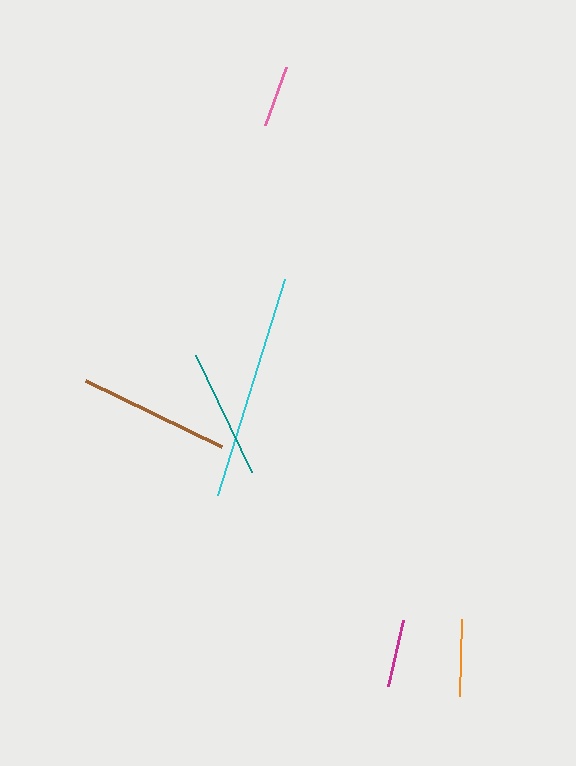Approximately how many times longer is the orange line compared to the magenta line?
The orange line is approximately 1.1 times the length of the magenta line.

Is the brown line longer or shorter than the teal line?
The brown line is longer than the teal line.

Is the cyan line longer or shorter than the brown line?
The cyan line is longer than the brown line.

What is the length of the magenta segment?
The magenta segment is approximately 68 pixels long.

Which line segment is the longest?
The cyan line is the longest at approximately 227 pixels.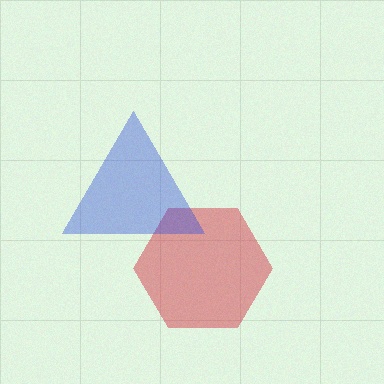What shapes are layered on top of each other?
The layered shapes are: a red hexagon, a blue triangle.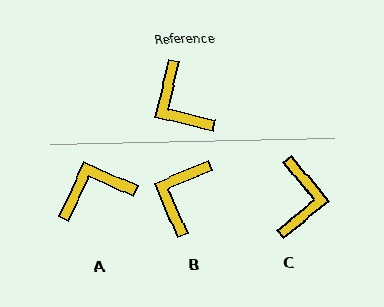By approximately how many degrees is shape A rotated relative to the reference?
Approximately 101 degrees clockwise.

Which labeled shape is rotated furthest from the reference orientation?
C, about 143 degrees away.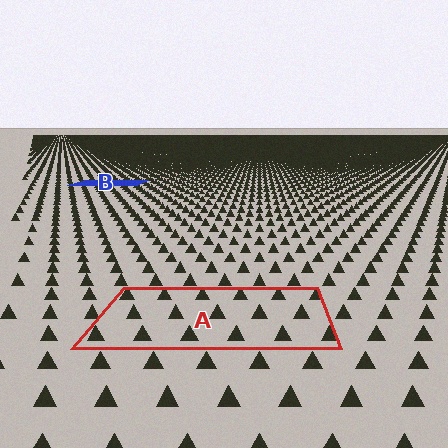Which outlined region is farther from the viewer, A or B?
Region B is farther from the viewer — the texture elements inside it appear smaller and more densely packed.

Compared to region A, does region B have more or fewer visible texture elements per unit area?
Region B has more texture elements per unit area — they are packed more densely because it is farther away.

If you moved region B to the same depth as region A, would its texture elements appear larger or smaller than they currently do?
They would appear larger. At a closer depth, the same texture elements are projected at a bigger on-screen size.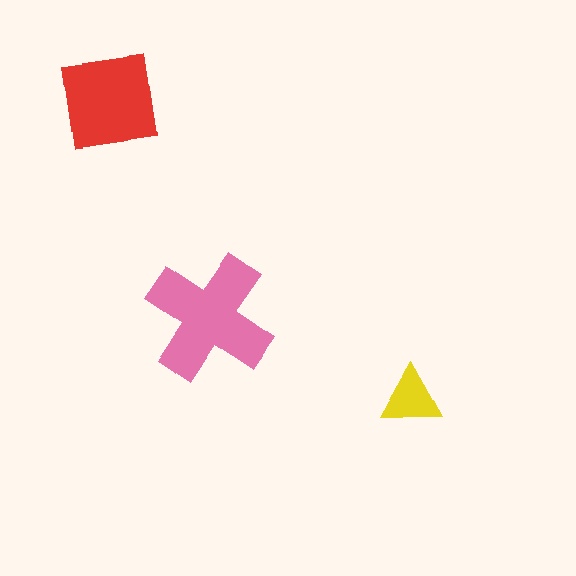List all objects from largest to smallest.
The pink cross, the red square, the yellow triangle.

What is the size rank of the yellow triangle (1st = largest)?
3rd.